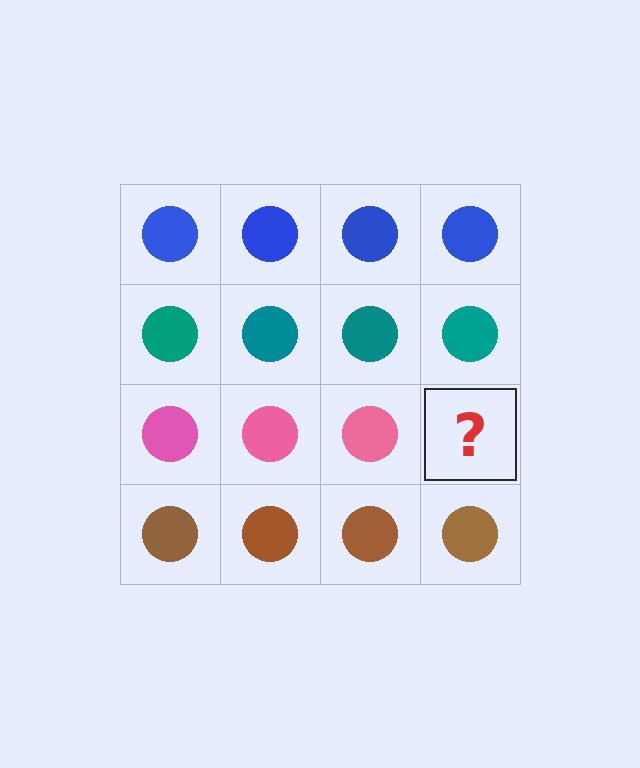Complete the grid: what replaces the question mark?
The question mark should be replaced with a pink circle.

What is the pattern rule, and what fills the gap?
The rule is that each row has a consistent color. The gap should be filled with a pink circle.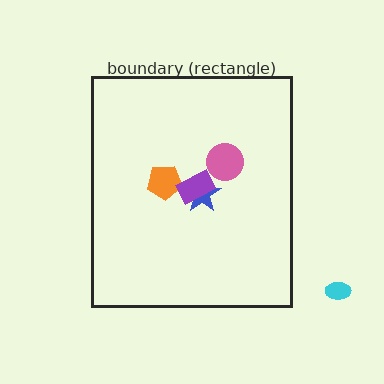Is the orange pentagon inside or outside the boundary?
Inside.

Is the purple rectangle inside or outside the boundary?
Inside.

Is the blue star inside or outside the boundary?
Inside.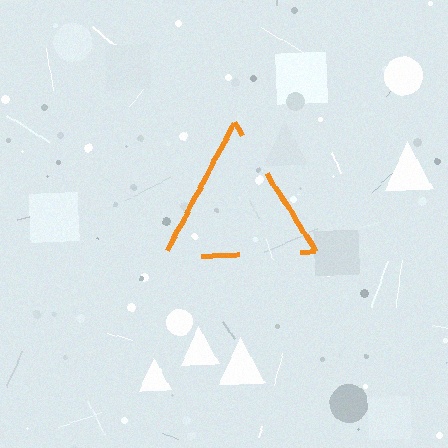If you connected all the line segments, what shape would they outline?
They would outline a triangle.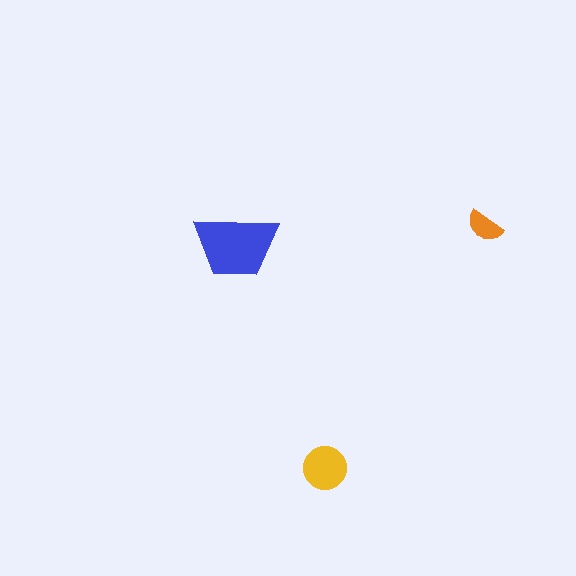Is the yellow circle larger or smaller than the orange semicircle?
Larger.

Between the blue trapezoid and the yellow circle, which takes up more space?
The blue trapezoid.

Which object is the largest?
The blue trapezoid.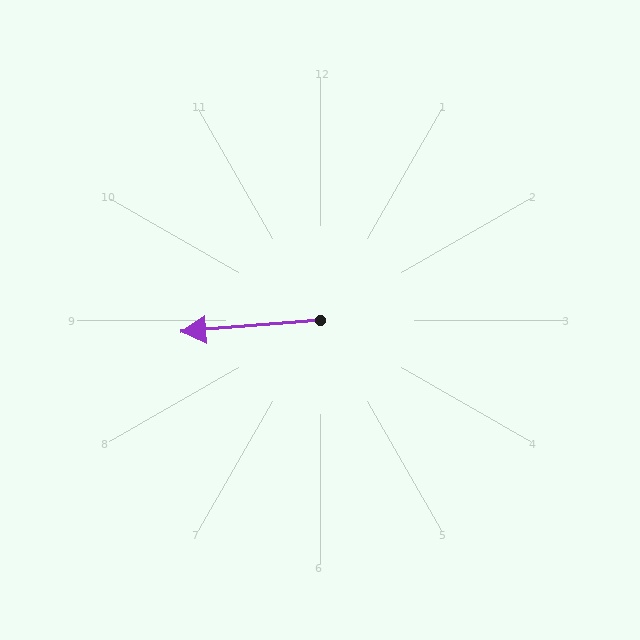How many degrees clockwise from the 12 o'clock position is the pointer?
Approximately 265 degrees.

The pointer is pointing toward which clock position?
Roughly 9 o'clock.